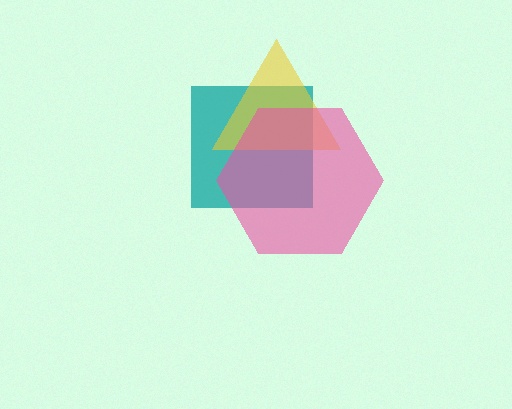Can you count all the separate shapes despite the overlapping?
Yes, there are 3 separate shapes.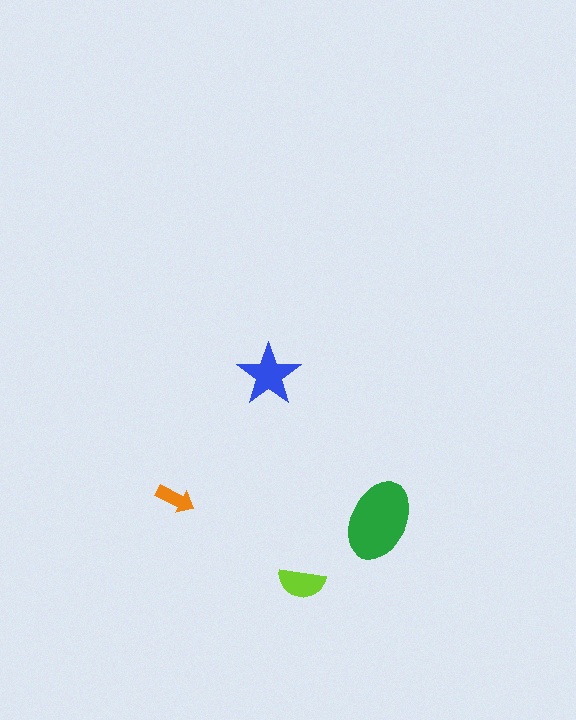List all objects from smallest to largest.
The orange arrow, the lime semicircle, the blue star, the green ellipse.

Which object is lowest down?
The lime semicircle is bottommost.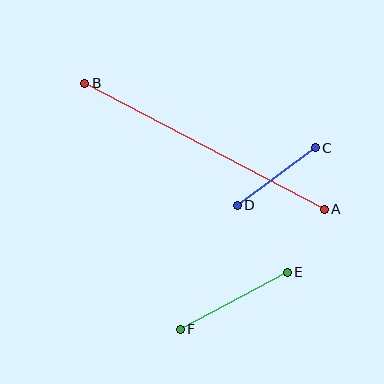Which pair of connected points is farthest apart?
Points A and B are farthest apart.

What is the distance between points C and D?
The distance is approximately 97 pixels.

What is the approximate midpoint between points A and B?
The midpoint is at approximately (204, 146) pixels.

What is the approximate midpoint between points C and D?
The midpoint is at approximately (276, 177) pixels.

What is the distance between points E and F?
The distance is approximately 121 pixels.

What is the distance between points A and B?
The distance is approximately 270 pixels.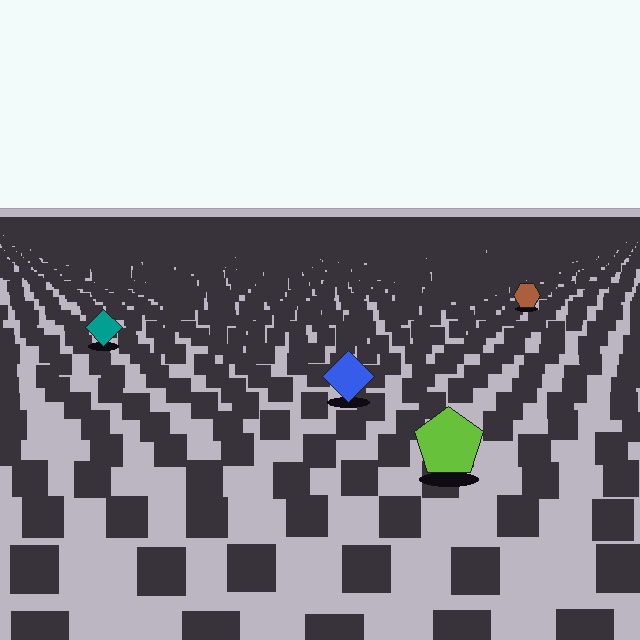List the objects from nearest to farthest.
From nearest to farthest: the lime pentagon, the blue diamond, the teal diamond, the brown hexagon.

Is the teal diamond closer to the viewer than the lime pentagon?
No. The lime pentagon is closer — you can tell from the texture gradient: the ground texture is coarser near it.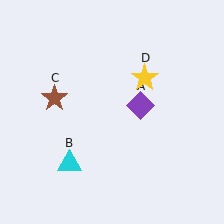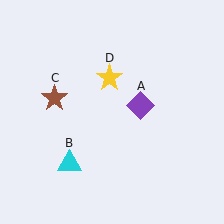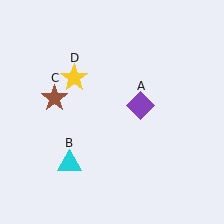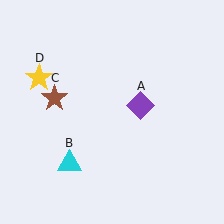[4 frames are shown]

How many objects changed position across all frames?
1 object changed position: yellow star (object D).